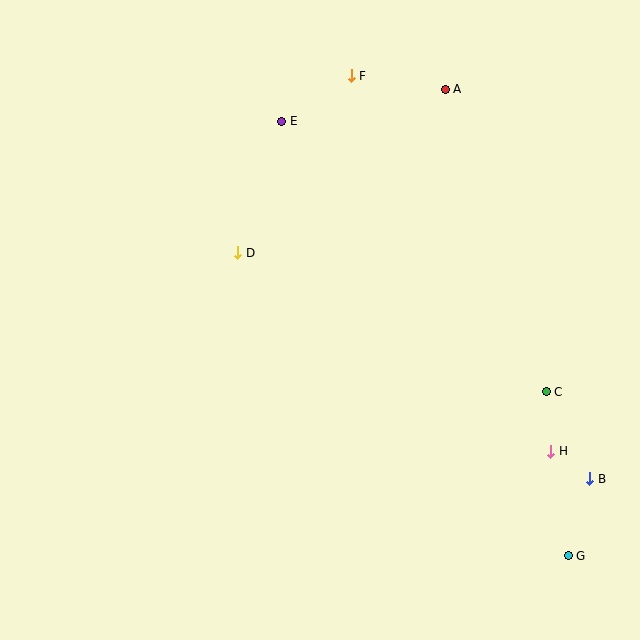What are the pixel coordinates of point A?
Point A is at (445, 89).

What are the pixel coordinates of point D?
Point D is at (238, 253).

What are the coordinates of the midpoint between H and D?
The midpoint between H and D is at (394, 352).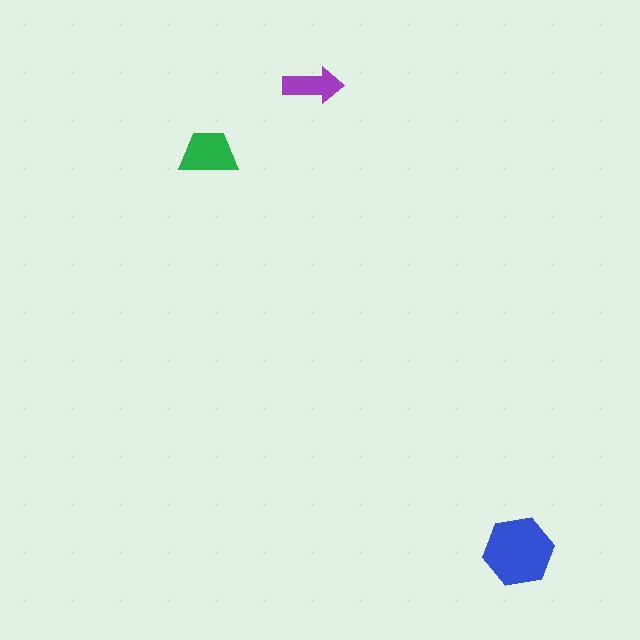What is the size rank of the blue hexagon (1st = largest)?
1st.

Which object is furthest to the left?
The green trapezoid is leftmost.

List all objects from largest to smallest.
The blue hexagon, the green trapezoid, the purple arrow.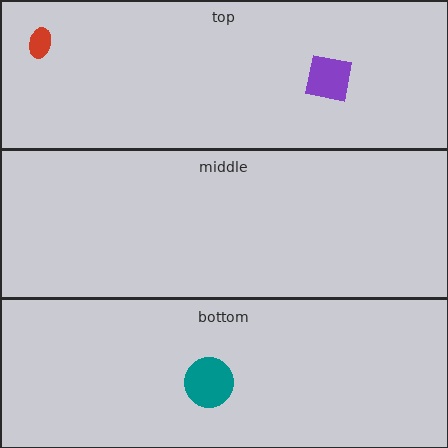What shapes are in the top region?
The purple square, the red ellipse.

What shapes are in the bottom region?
The teal circle.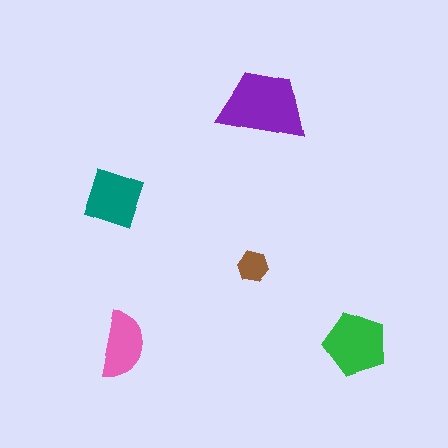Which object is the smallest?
The brown hexagon.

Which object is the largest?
The purple trapezoid.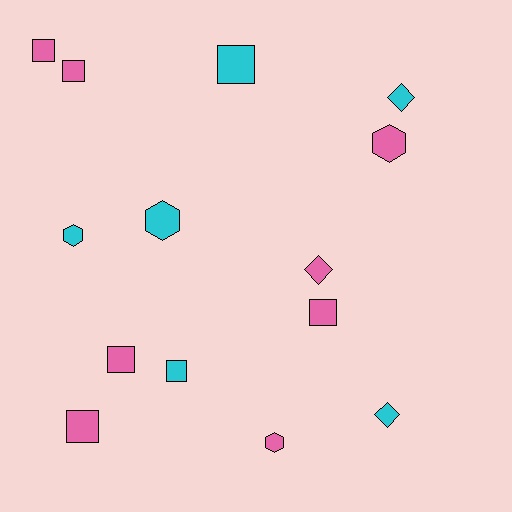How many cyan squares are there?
There are 2 cyan squares.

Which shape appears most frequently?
Square, with 7 objects.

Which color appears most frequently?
Pink, with 8 objects.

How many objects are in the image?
There are 14 objects.